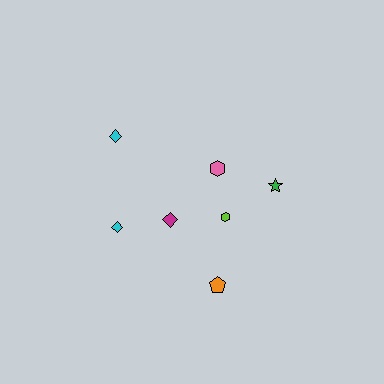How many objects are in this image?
There are 7 objects.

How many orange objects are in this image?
There is 1 orange object.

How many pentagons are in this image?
There is 1 pentagon.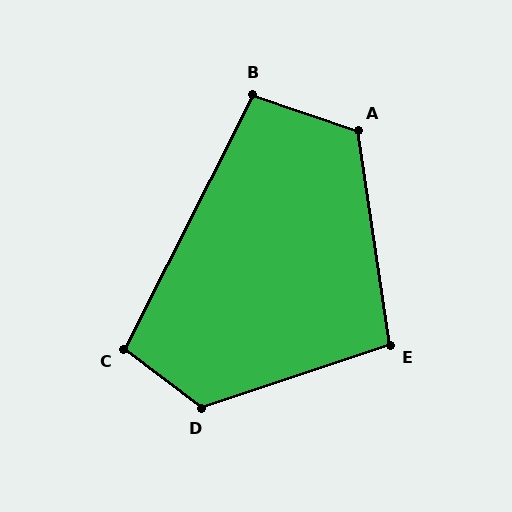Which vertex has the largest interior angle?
D, at approximately 124 degrees.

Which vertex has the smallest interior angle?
B, at approximately 98 degrees.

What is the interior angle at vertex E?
Approximately 100 degrees (obtuse).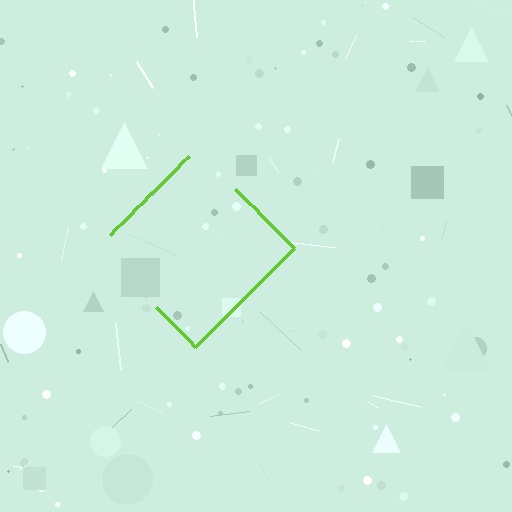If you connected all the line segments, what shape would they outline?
They would outline a diamond.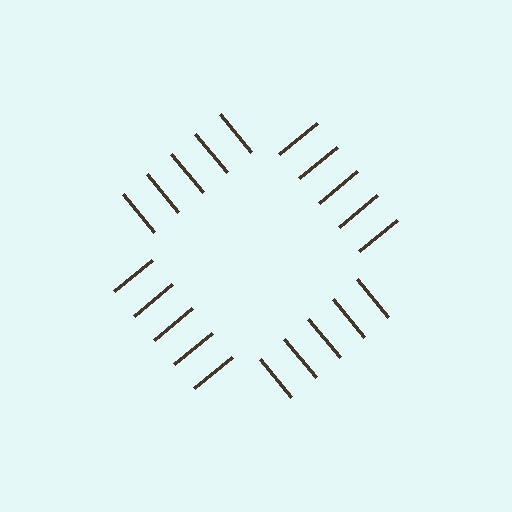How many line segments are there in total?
20 — 5 along each of the 4 edges.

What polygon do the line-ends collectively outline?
An illusory square — the line segments terminate on its edges but no continuous stroke is drawn.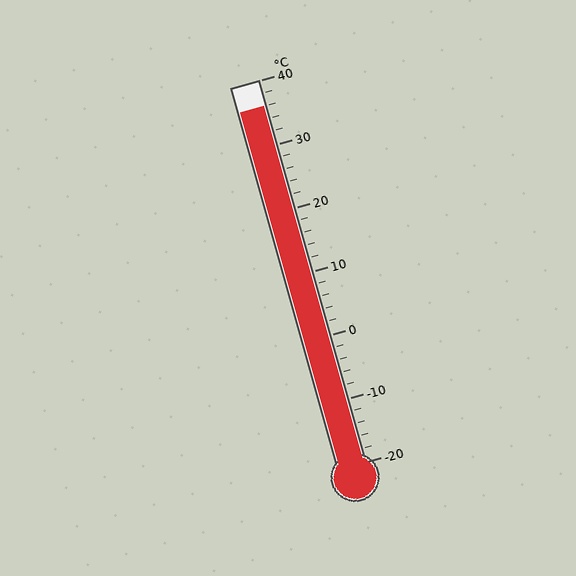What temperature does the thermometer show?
The thermometer shows approximately 36°C.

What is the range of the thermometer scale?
The thermometer scale ranges from -20°C to 40°C.